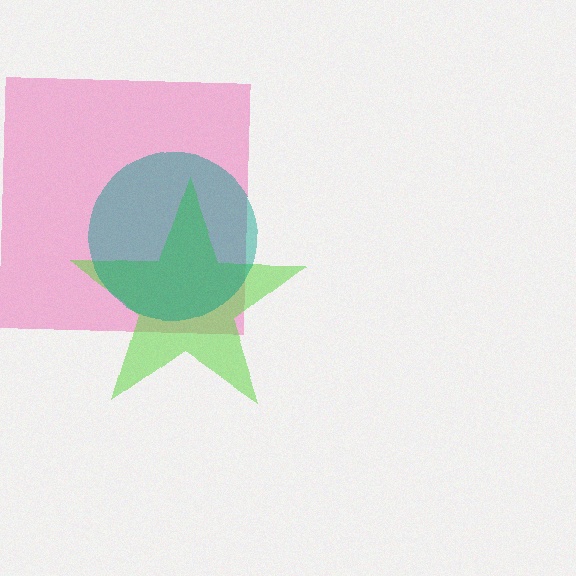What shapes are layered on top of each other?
The layered shapes are: a pink square, a lime star, a teal circle.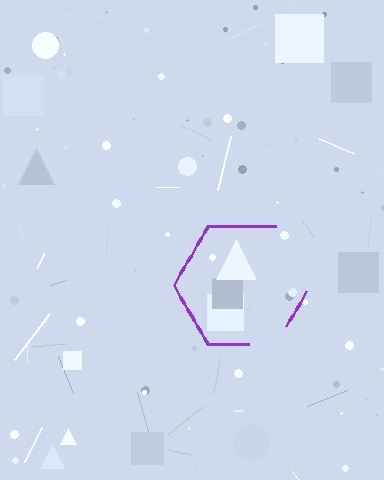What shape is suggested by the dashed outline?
The dashed outline suggests a hexagon.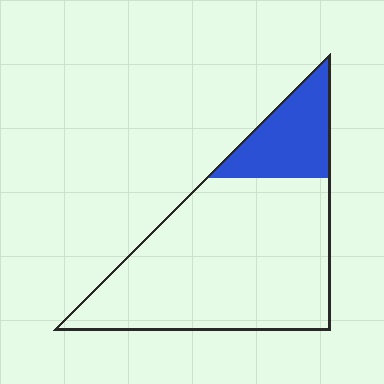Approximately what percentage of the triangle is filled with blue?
Approximately 20%.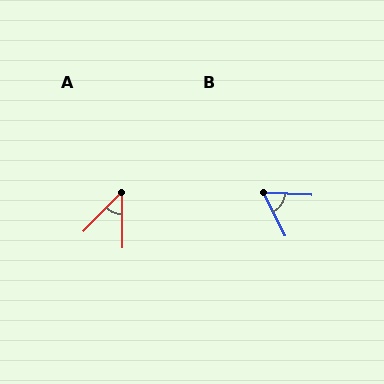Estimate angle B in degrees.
Approximately 60 degrees.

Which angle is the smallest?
A, at approximately 45 degrees.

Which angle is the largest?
B, at approximately 60 degrees.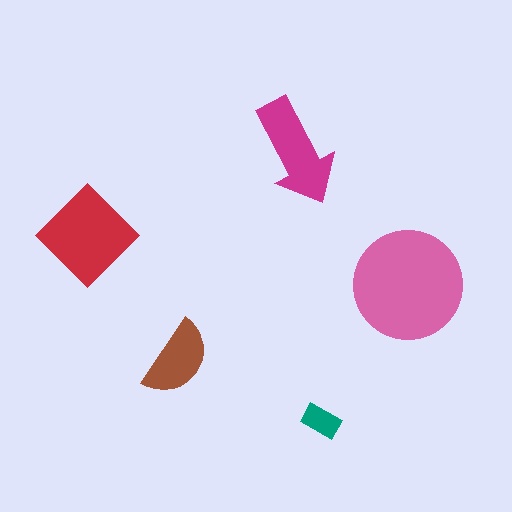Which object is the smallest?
The teal rectangle.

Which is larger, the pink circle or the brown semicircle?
The pink circle.